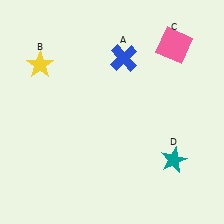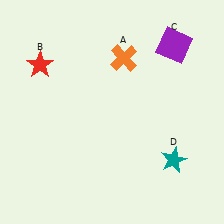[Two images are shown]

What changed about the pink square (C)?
In Image 1, C is pink. In Image 2, it changed to purple.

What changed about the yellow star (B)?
In Image 1, B is yellow. In Image 2, it changed to red.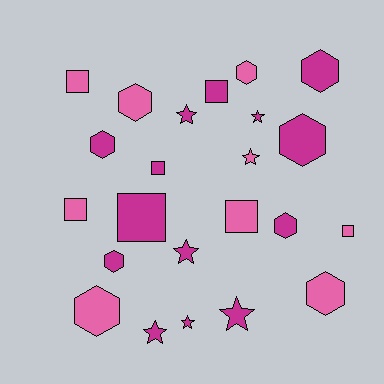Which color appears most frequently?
Magenta, with 14 objects.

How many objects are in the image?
There are 23 objects.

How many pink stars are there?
There is 1 pink star.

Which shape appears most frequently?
Hexagon, with 9 objects.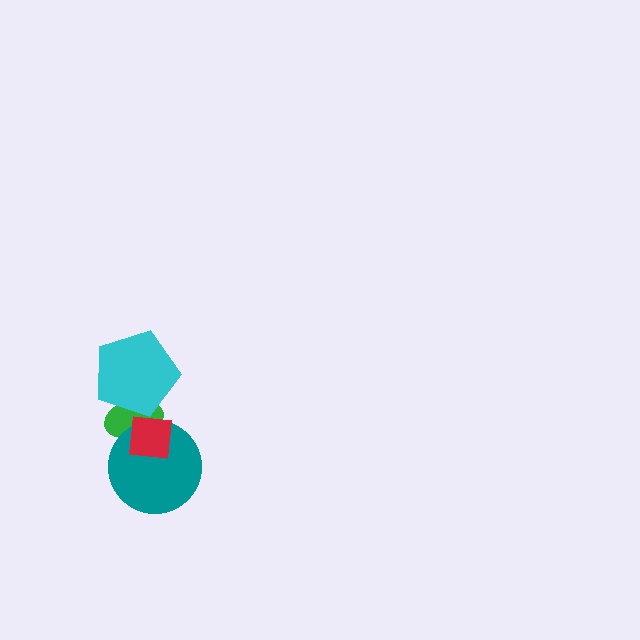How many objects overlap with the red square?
2 objects overlap with the red square.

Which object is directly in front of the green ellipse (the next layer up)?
The teal circle is directly in front of the green ellipse.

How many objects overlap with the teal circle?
2 objects overlap with the teal circle.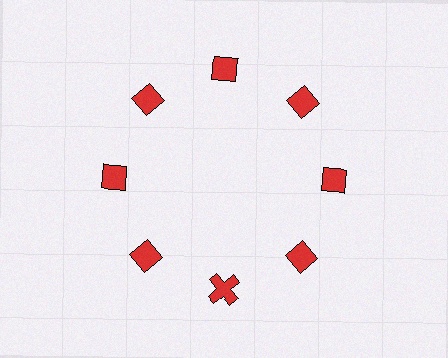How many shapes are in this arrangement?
There are 8 shapes arranged in a ring pattern.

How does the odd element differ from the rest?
It has a different shape: cross instead of diamond.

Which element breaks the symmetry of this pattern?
The red cross at roughly the 6 o'clock position breaks the symmetry. All other shapes are red diamonds.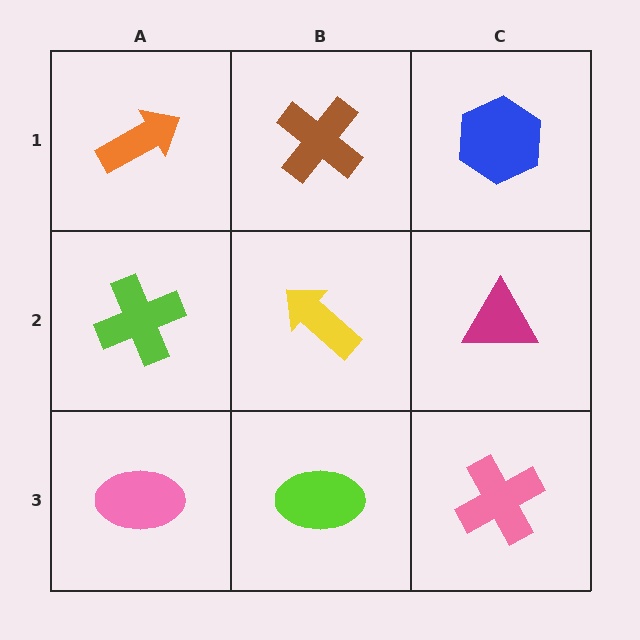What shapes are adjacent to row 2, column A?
An orange arrow (row 1, column A), a pink ellipse (row 3, column A), a yellow arrow (row 2, column B).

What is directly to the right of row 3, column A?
A lime ellipse.